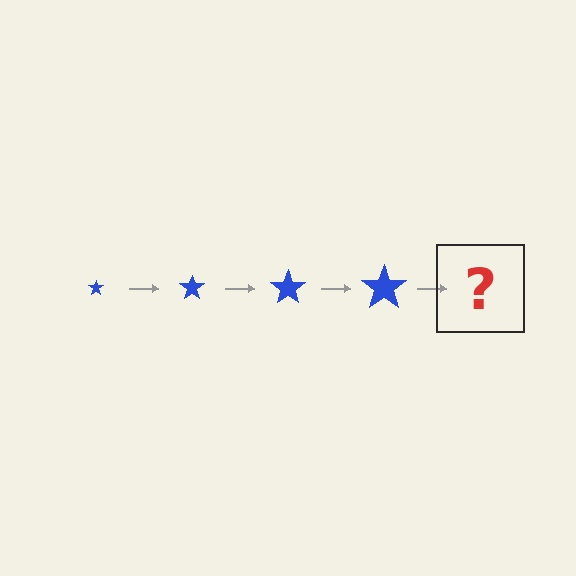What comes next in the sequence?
The next element should be a blue star, larger than the previous one.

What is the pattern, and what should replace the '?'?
The pattern is that the star gets progressively larger each step. The '?' should be a blue star, larger than the previous one.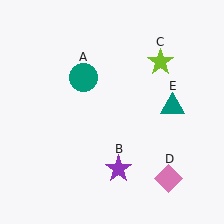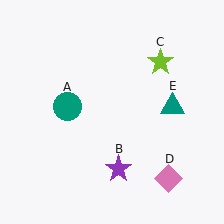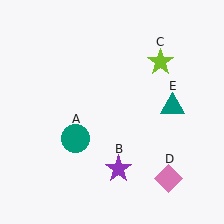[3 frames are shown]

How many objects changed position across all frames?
1 object changed position: teal circle (object A).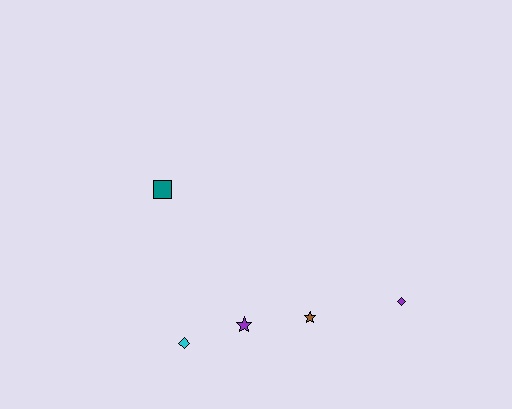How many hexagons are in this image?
There are no hexagons.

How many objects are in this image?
There are 5 objects.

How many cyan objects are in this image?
There is 1 cyan object.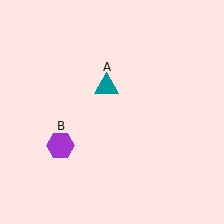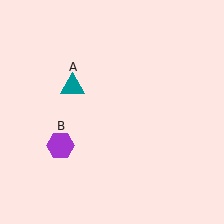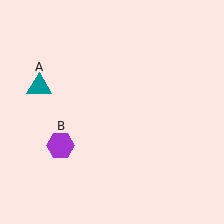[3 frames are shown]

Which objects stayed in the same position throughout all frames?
Purple hexagon (object B) remained stationary.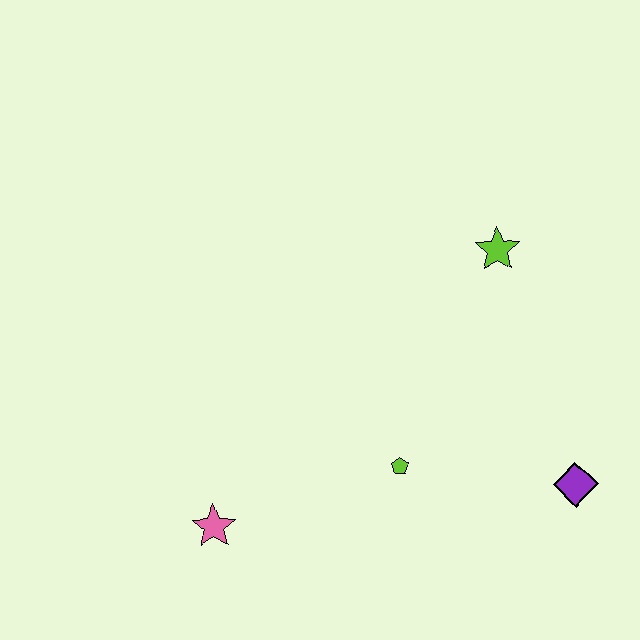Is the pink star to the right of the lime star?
No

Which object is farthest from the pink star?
The lime star is farthest from the pink star.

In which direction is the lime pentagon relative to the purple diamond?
The lime pentagon is to the left of the purple diamond.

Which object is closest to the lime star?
The lime pentagon is closest to the lime star.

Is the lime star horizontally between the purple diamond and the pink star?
Yes